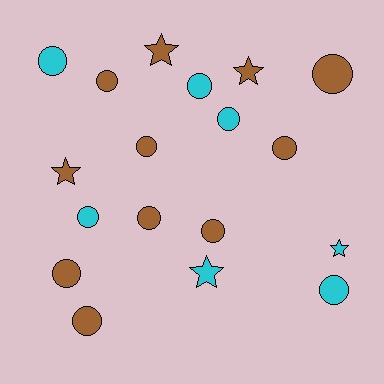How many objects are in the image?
There are 18 objects.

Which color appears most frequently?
Brown, with 11 objects.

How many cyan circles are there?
There are 5 cyan circles.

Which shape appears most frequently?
Circle, with 13 objects.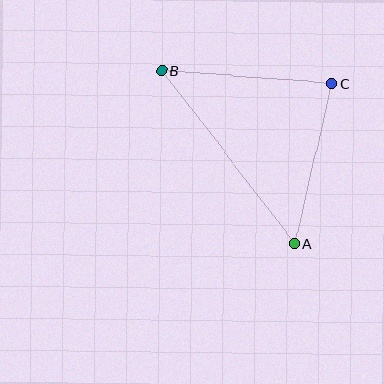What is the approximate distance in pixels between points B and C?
The distance between B and C is approximately 171 pixels.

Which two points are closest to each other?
Points A and C are closest to each other.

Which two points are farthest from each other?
Points A and B are farthest from each other.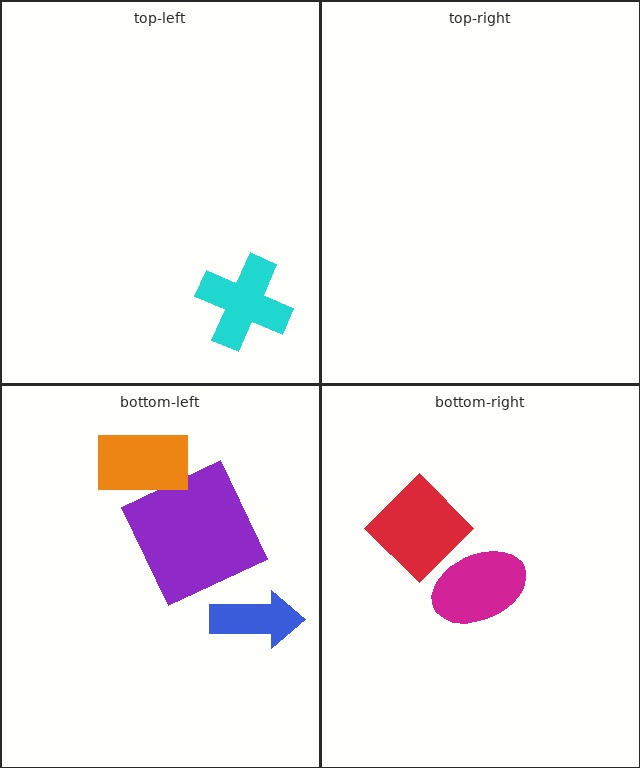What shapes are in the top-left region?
The cyan cross.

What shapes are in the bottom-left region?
The purple square, the orange rectangle, the blue arrow.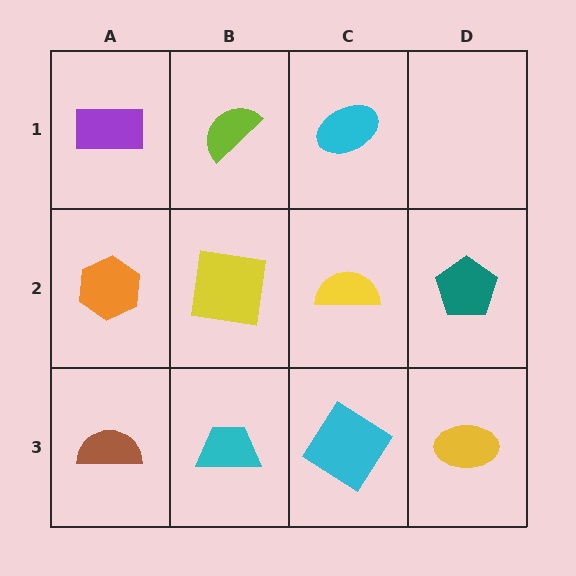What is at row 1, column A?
A purple rectangle.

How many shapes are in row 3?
4 shapes.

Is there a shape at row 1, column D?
No, that cell is empty.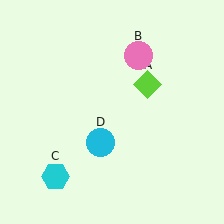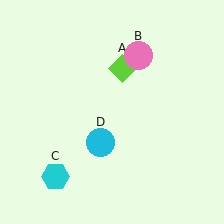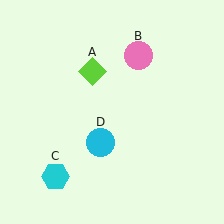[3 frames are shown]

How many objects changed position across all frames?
1 object changed position: lime diamond (object A).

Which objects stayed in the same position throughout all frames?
Pink circle (object B) and cyan hexagon (object C) and cyan circle (object D) remained stationary.